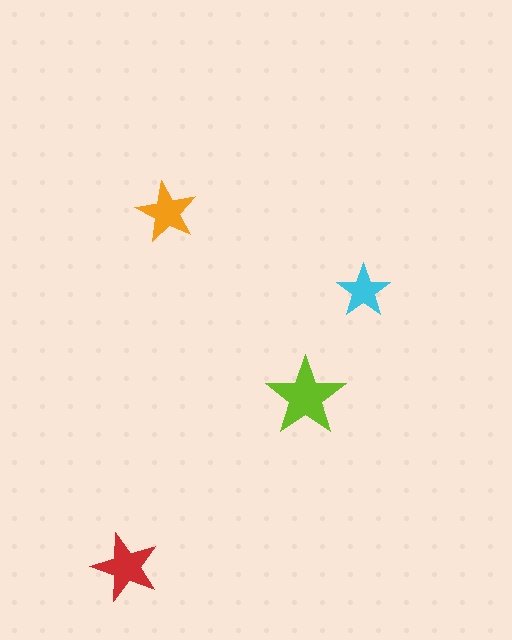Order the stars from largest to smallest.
the lime one, the red one, the orange one, the cyan one.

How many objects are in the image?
There are 4 objects in the image.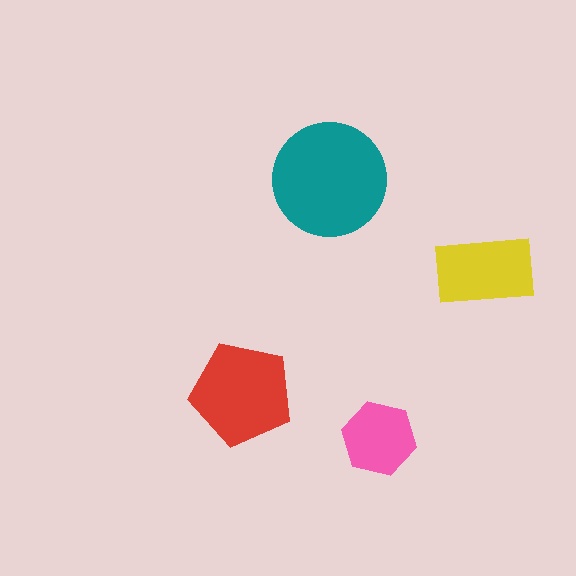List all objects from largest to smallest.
The teal circle, the red pentagon, the yellow rectangle, the pink hexagon.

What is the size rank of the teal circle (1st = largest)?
1st.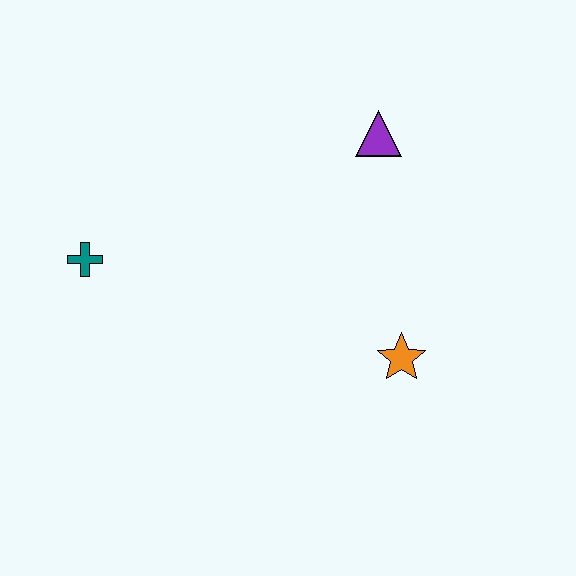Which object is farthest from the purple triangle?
The teal cross is farthest from the purple triangle.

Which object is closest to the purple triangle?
The orange star is closest to the purple triangle.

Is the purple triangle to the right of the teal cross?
Yes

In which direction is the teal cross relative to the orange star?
The teal cross is to the left of the orange star.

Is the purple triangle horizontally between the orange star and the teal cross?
Yes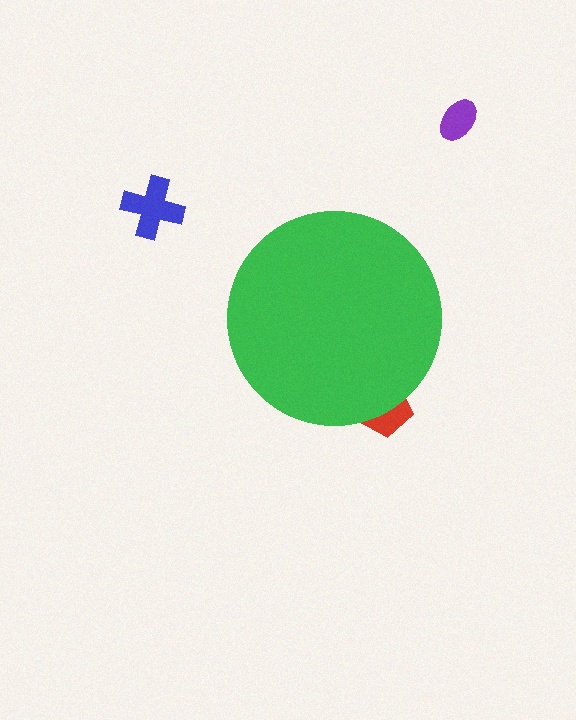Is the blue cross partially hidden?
No, the blue cross is fully visible.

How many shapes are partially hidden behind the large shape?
1 shape is partially hidden.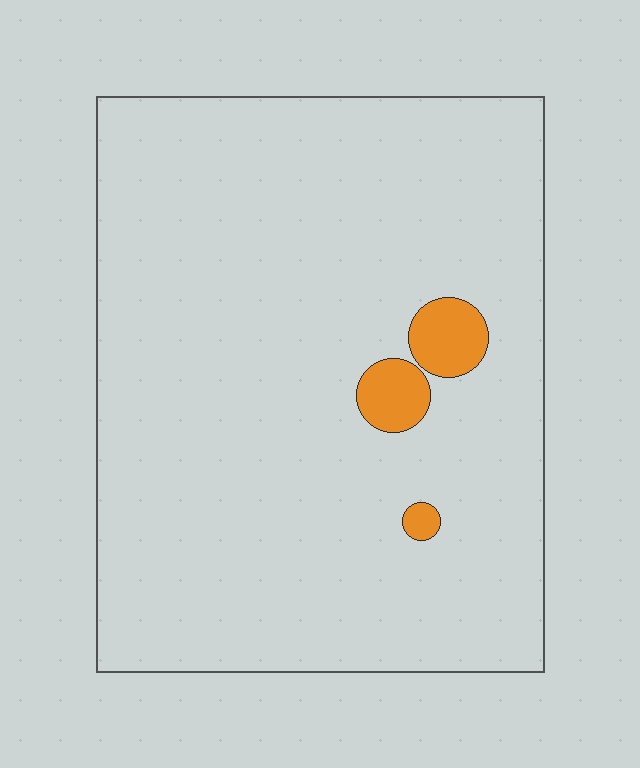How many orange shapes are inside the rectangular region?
3.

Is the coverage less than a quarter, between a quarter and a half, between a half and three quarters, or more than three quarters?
Less than a quarter.